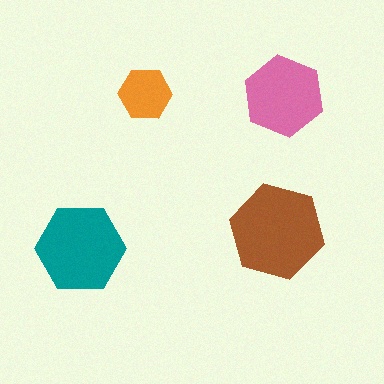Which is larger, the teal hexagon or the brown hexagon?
The brown one.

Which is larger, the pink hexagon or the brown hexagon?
The brown one.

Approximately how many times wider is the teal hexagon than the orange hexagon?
About 1.5 times wider.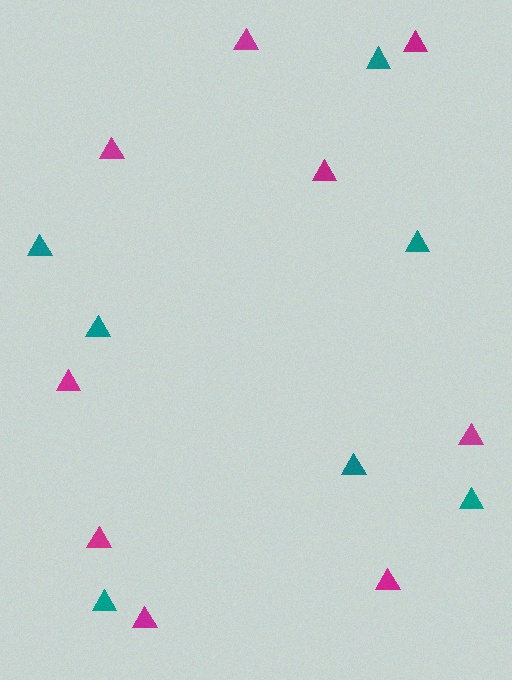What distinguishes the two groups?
There are 2 groups: one group of magenta triangles (9) and one group of teal triangles (7).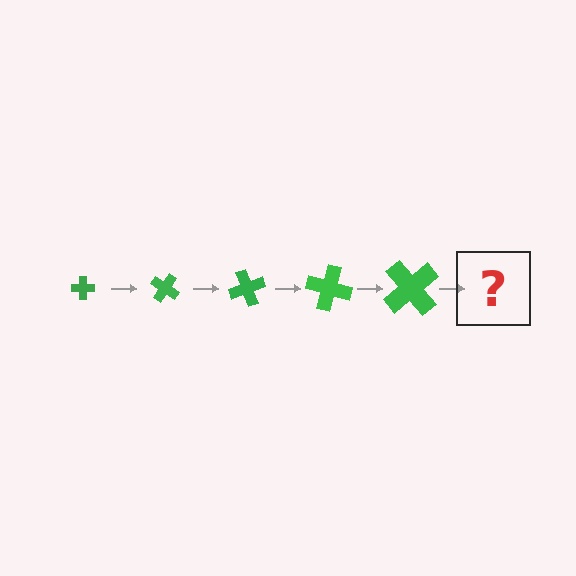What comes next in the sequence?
The next element should be a cross, larger than the previous one and rotated 175 degrees from the start.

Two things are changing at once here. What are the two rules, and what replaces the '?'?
The two rules are that the cross grows larger each step and it rotates 35 degrees each step. The '?' should be a cross, larger than the previous one and rotated 175 degrees from the start.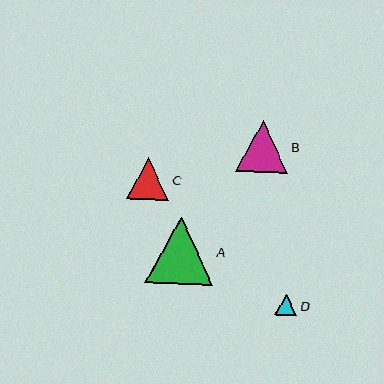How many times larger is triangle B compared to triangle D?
Triangle B is approximately 2.4 times the size of triangle D.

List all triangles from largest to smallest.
From largest to smallest: A, B, C, D.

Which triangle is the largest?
Triangle A is the largest with a size of approximately 67 pixels.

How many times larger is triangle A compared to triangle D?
Triangle A is approximately 3.1 times the size of triangle D.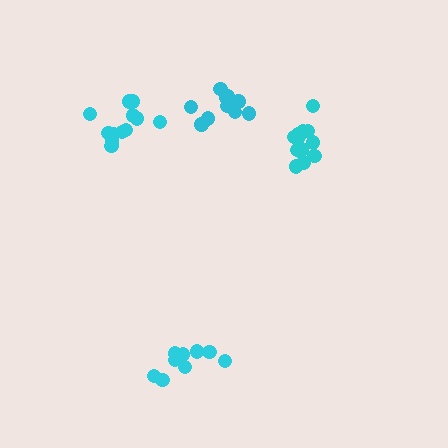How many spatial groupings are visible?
There are 4 spatial groupings.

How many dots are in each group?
Group 1: 13 dots, Group 2: 11 dots, Group 3: 9 dots, Group 4: 13 dots (46 total).